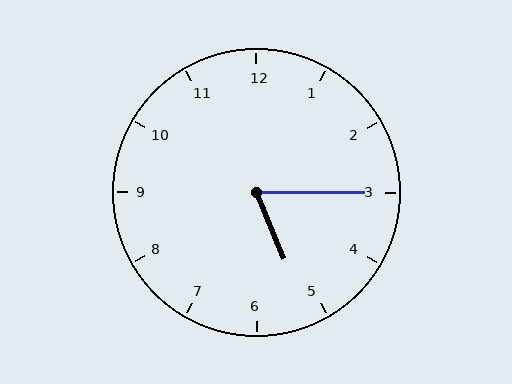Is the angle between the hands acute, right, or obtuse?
It is acute.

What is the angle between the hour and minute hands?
Approximately 68 degrees.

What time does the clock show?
5:15.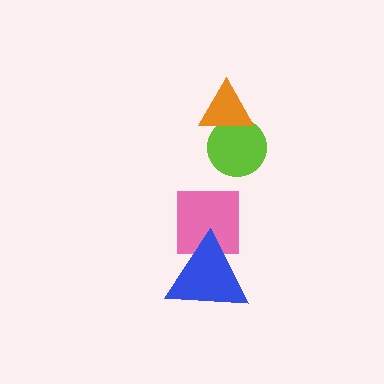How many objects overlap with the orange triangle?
1 object overlaps with the orange triangle.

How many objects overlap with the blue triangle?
1 object overlaps with the blue triangle.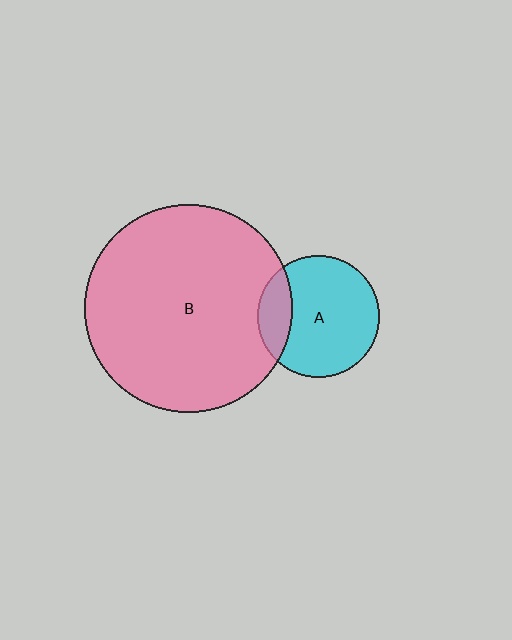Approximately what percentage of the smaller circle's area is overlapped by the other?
Approximately 20%.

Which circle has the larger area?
Circle B (pink).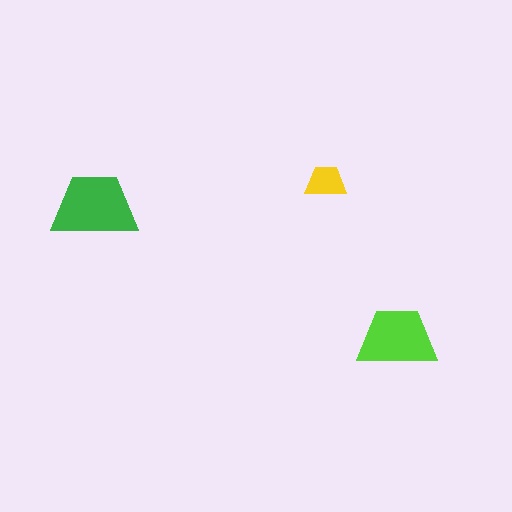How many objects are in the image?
There are 3 objects in the image.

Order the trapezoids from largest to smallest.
the green one, the lime one, the yellow one.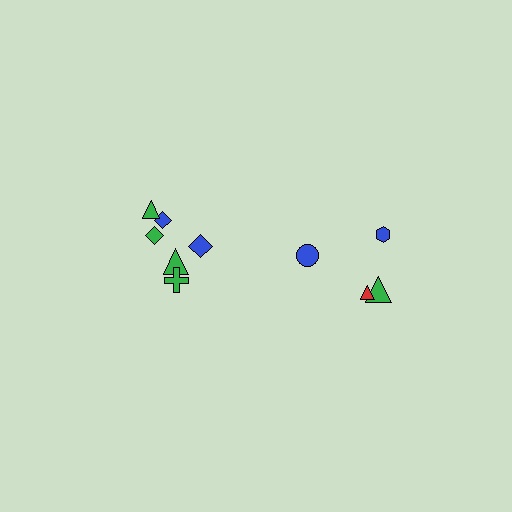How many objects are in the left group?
There are 6 objects.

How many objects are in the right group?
There are 4 objects.